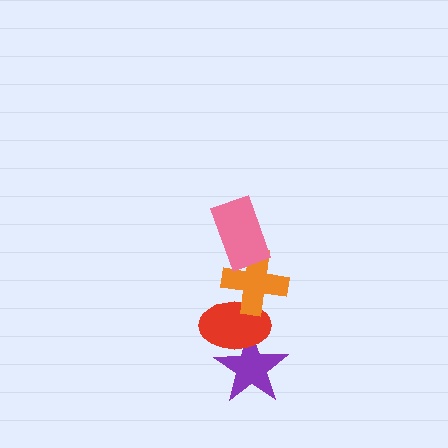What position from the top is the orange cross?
The orange cross is 2nd from the top.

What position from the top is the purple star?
The purple star is 4th from the top.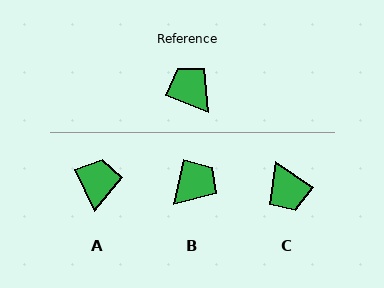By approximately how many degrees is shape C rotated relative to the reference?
Approximately 165 degrees counter-clockwise.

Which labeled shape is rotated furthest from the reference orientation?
C, about 165 degrees away.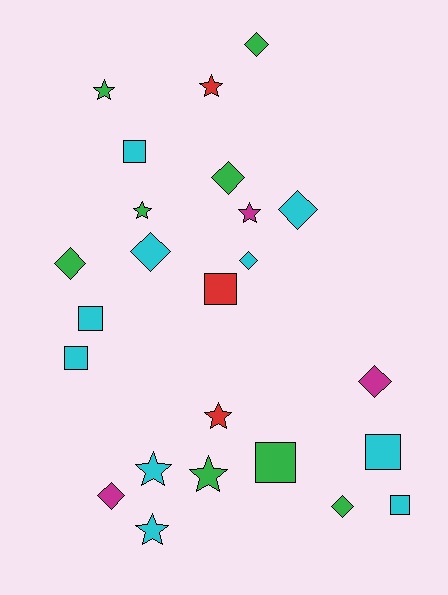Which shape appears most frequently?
Diamond, with 9 objects.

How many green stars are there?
There are 3 green stars.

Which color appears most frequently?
Cyan, with 10 objects.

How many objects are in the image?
There are 24 objects.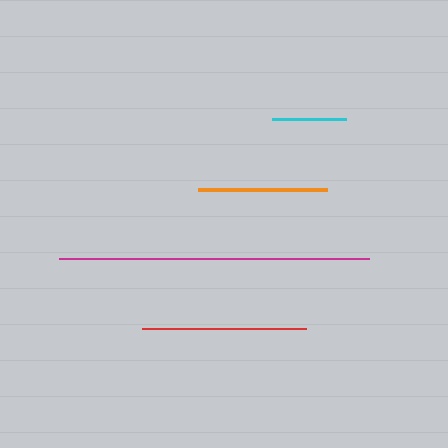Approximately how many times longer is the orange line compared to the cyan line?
The orange line is approximately 1.8 times the length of the cyan line.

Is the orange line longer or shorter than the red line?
The red line is longer than the orange line.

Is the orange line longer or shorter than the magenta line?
The magenta line is longer than the orange line.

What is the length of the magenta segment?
The magenta segment is approximately 310 pixels long.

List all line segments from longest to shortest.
From longest to shortest: magenta, red, orange, cyan.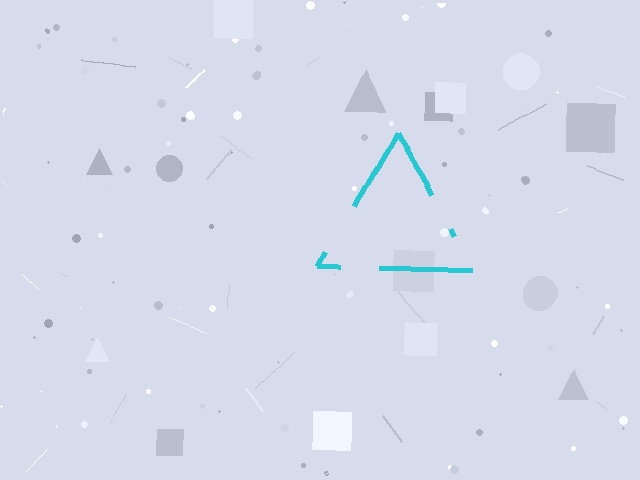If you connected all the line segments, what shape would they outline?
They would outline a triangle.